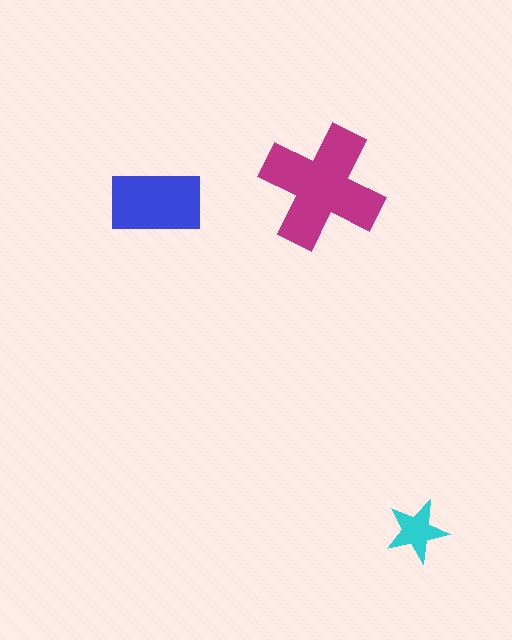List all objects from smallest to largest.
The cyan star, the blue rectangle, the magenta cross.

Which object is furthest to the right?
The cyan star is rightmost.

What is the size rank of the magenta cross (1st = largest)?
1st.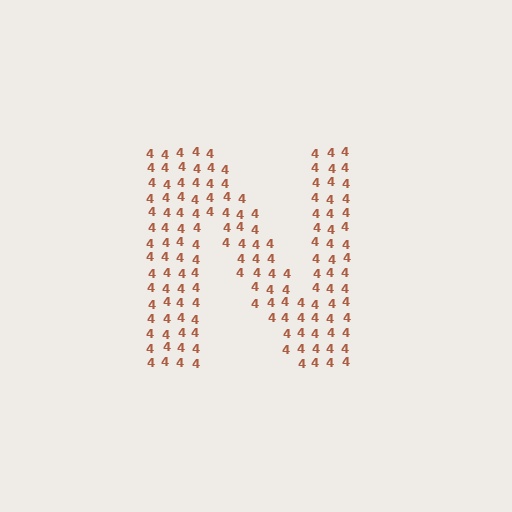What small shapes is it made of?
It is made of small digit 4's.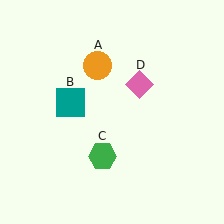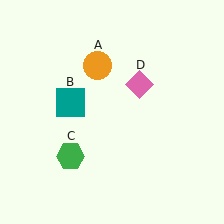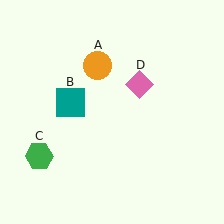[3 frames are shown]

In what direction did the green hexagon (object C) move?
The green hexagon (object C) moved left.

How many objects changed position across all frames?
1 object changed position: green hexagon (object C).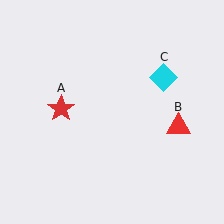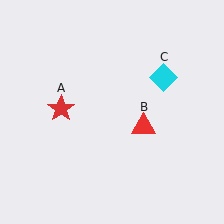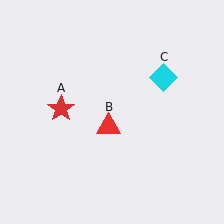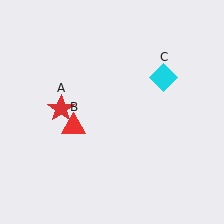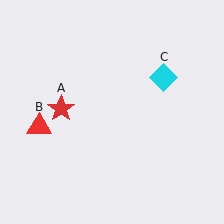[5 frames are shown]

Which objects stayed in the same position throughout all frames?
Red star (object A) and cyan diamond (object C) remained stationary.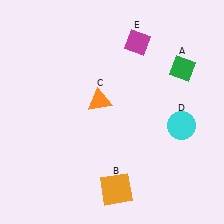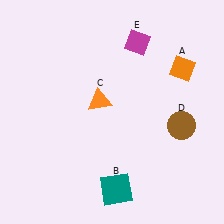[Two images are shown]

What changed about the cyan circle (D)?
In Image 1, D is cyan. In Image 2, it changed to brown.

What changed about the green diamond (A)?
In Image 1, A is green. In Image 2, it changed to orange.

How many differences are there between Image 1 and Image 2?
There are 3 differences between the two images.